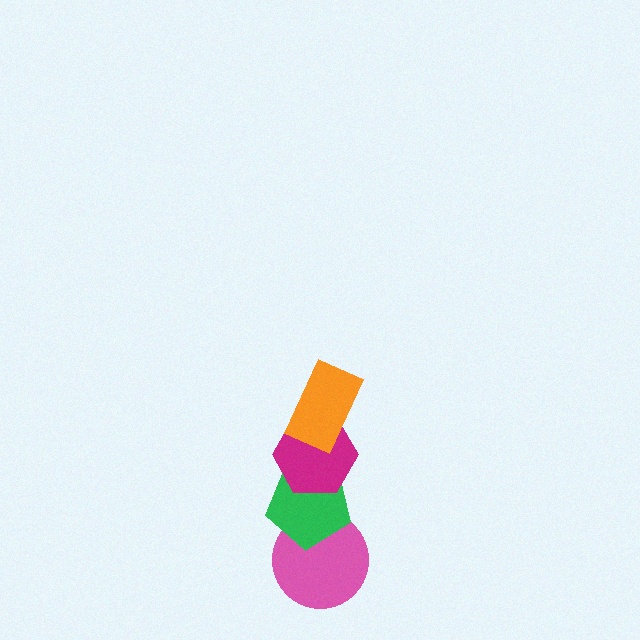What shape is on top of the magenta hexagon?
The orange rectangle is on top of the magenta hexagon.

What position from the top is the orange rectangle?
The orange rectangle is 1st from the top.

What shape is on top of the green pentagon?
The magenta hexagon is on top of the green pentagon.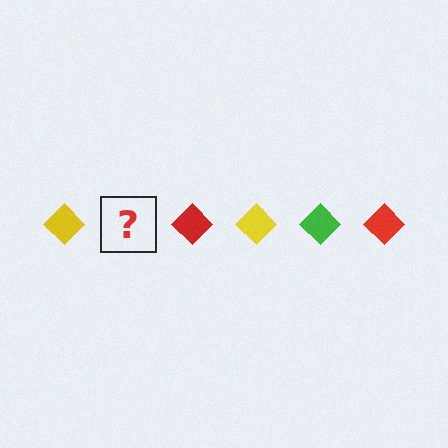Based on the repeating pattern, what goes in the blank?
The blank should be a green diamond.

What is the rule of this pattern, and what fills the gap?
The rule is that the pattern cycles through yellow, green, red diamonds. The gap should be filled with a green diamond.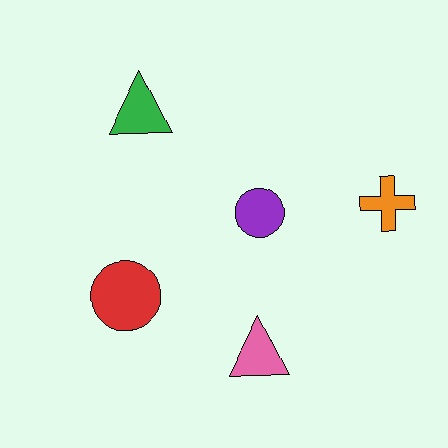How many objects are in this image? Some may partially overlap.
There are 5 objects.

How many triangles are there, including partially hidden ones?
There are 2 triangles.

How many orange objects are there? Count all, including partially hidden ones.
There is 1 orange object.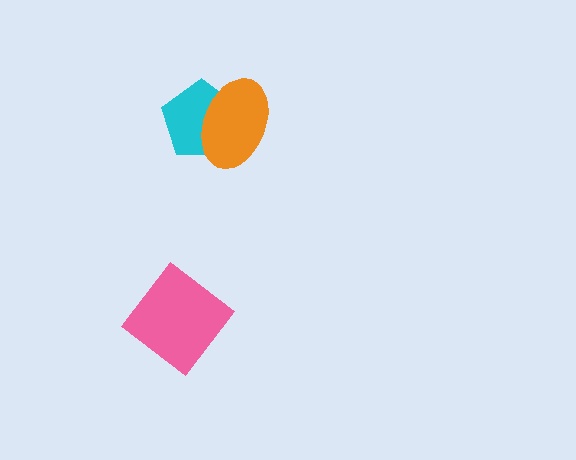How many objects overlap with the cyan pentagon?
1 object overlaps with the cyan pentagon.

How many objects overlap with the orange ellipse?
1 object overlaps with the orange ellipse.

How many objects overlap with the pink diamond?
0 objects overlap with the pink diamond.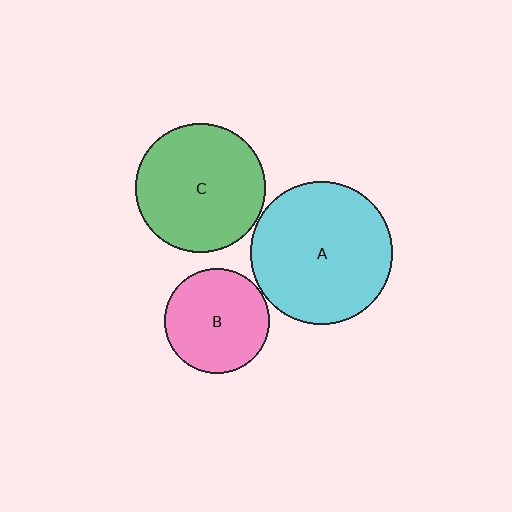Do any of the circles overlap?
No, none of the circles overlap.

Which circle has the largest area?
Circle A (cyan).